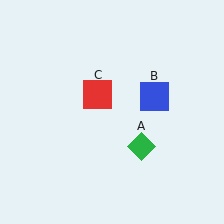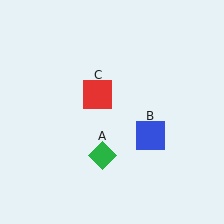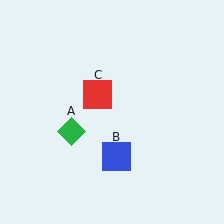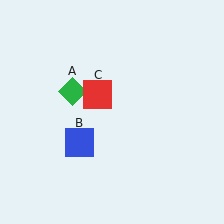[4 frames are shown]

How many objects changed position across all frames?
2 objects changed position: green diamond (object A), blue square (object B).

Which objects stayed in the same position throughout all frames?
Red square (object C) remained stationary.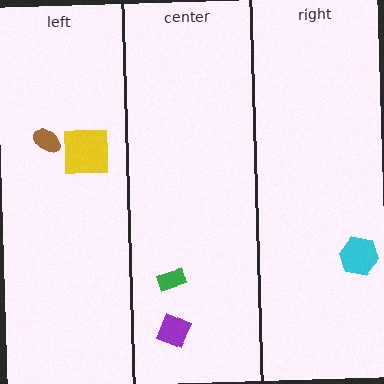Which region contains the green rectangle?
The center region.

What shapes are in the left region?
The brown ellipse, the yellow square.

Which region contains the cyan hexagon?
The right region.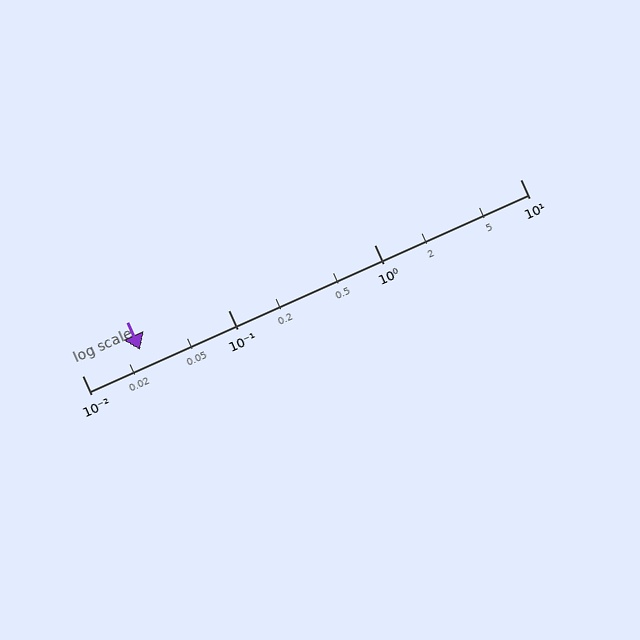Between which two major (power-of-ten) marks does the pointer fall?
The pointer is between 0.01 and 0.1.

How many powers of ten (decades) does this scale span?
The scale spans 3 decades, from 0.01 to 10.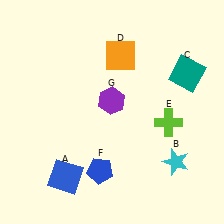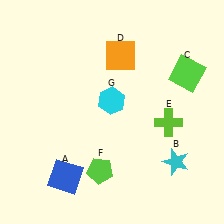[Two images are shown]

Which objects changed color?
C changed from teal to lime. F changed from blue to lime. G changed from purple to cyan.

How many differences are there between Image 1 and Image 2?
There are 3 differences between the two images.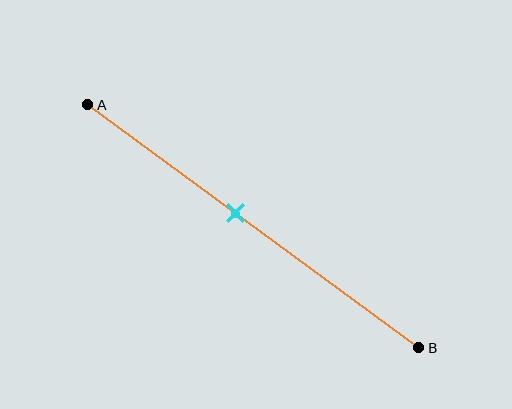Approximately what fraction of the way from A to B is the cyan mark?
The cyan mark is approximately 45% of the way from A to B.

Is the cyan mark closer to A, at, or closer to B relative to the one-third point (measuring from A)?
The cyan mark is closer to point B than the one-third point of segment AB.